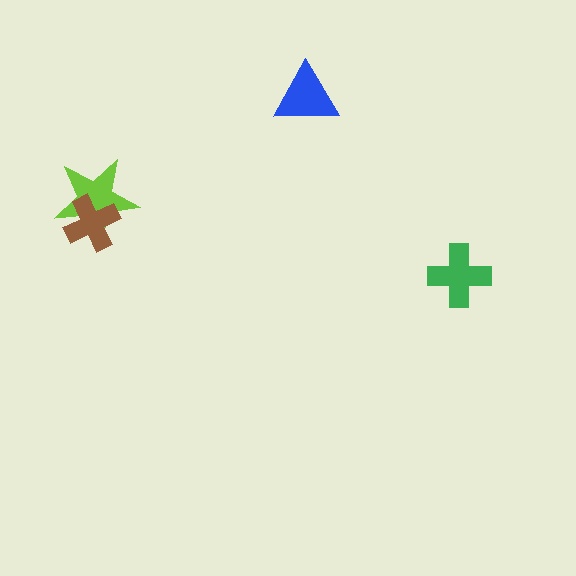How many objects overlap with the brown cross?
1 object overlaps with the brown cross.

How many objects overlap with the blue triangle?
0 objects overlap with the blue triangle.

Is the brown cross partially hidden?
No, no other shape covers it.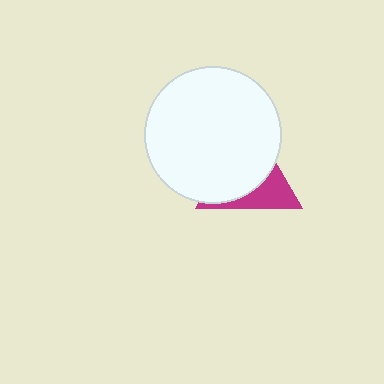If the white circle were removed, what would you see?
You would see the complete magenta triangle.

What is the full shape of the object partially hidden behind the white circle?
The partially hidden object is a magenta triangle.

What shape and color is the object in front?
The object in front is a white circle.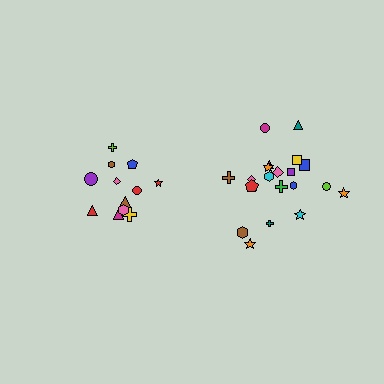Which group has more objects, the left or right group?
The right group.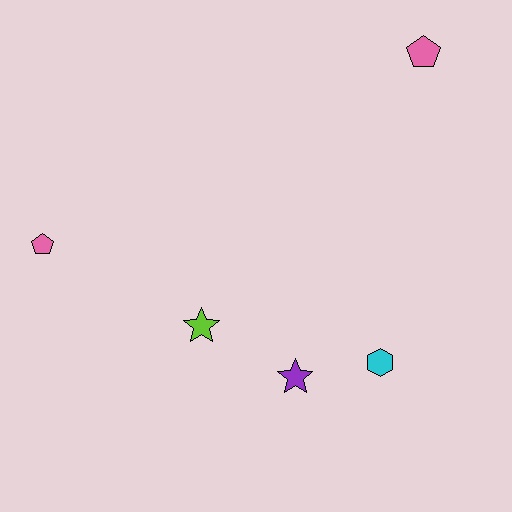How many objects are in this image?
There are 5 objects.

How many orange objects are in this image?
There are no orange objects.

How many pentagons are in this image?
There are 2 pentagons.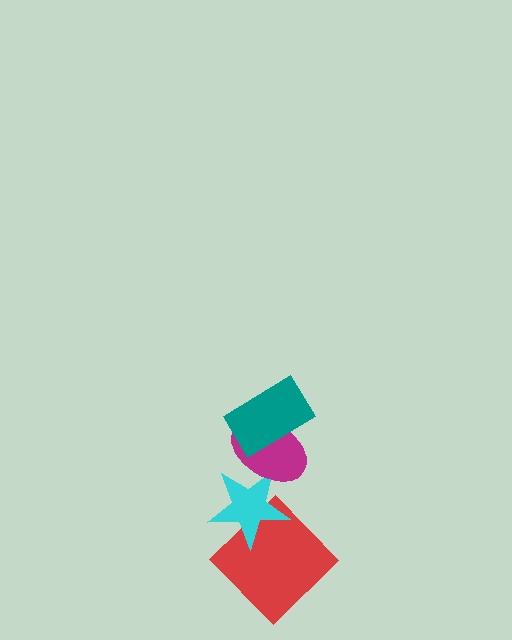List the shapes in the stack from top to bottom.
From top to bottom: the teal rectangle, the magenta ellipse, the cyan star, the red diamond.